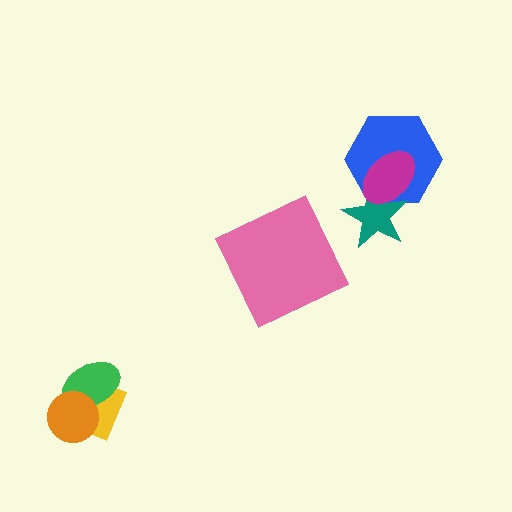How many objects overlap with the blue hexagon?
2 objects overlap with the blue hexagon.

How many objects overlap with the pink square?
0 objects overlap with the pink square.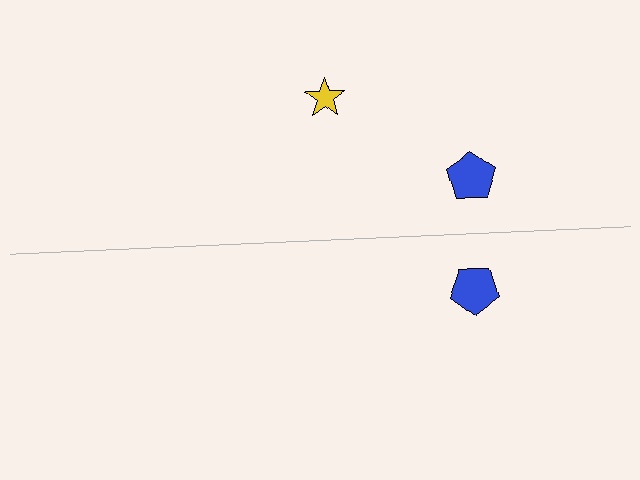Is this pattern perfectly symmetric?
No, the pattern is not perfectly symmetric. A yellow star is missing from the bottom side.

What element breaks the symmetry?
A yellow star is missing from the bottom side.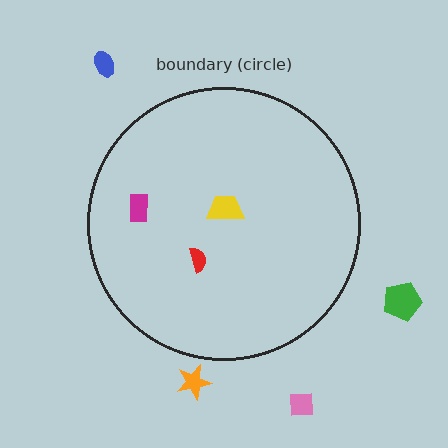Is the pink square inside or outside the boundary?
Outside.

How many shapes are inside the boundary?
3 inside, 4 outside.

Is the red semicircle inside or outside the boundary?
Inside.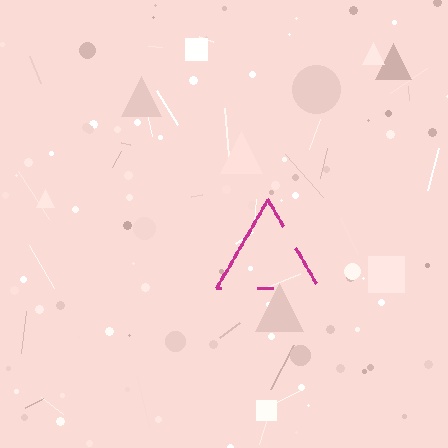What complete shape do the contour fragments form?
The contour fragments form a triangle.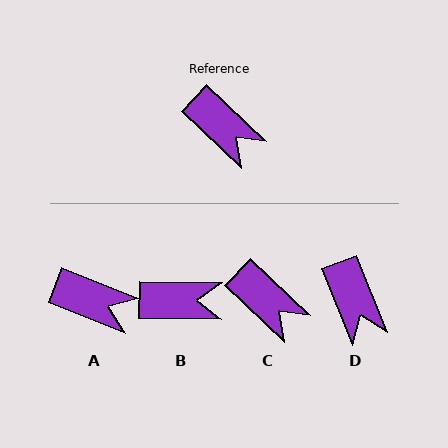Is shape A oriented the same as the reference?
No, it is off by about 22 degrees.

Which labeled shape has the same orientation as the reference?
C.